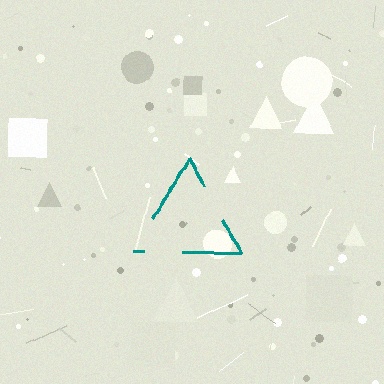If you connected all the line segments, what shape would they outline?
They would outline a triangle.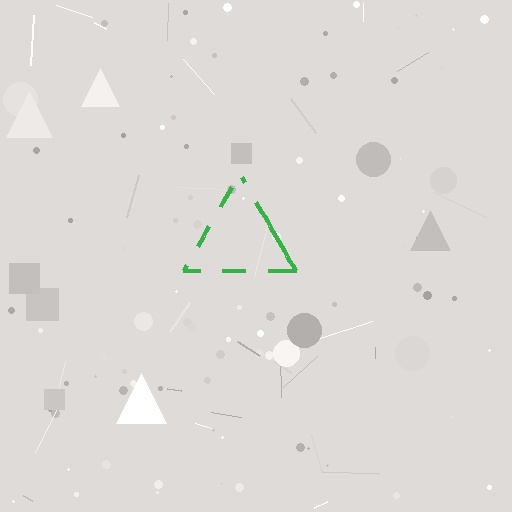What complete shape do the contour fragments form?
The contour fragments form a triangle.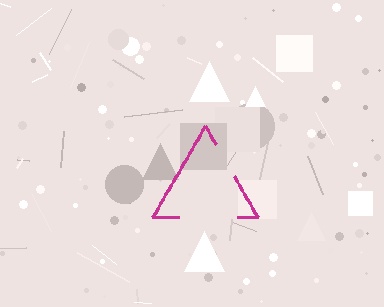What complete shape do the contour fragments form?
The contour fragments form a triangle.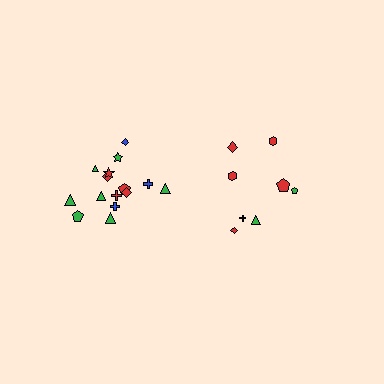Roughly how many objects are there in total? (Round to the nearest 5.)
Roughly 25 objects in total.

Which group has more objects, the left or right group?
The left group.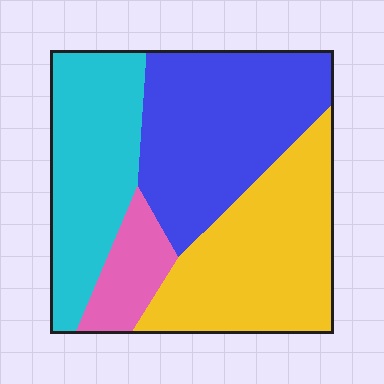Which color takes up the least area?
Pink, at roughly 10%.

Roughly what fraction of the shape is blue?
Blue covers around 35% of the shape.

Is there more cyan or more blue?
Blue.